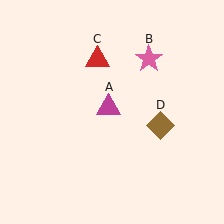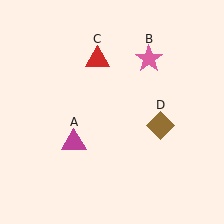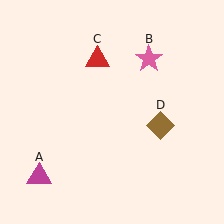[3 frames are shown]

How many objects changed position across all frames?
1 object changed position: magenta triangle (object A).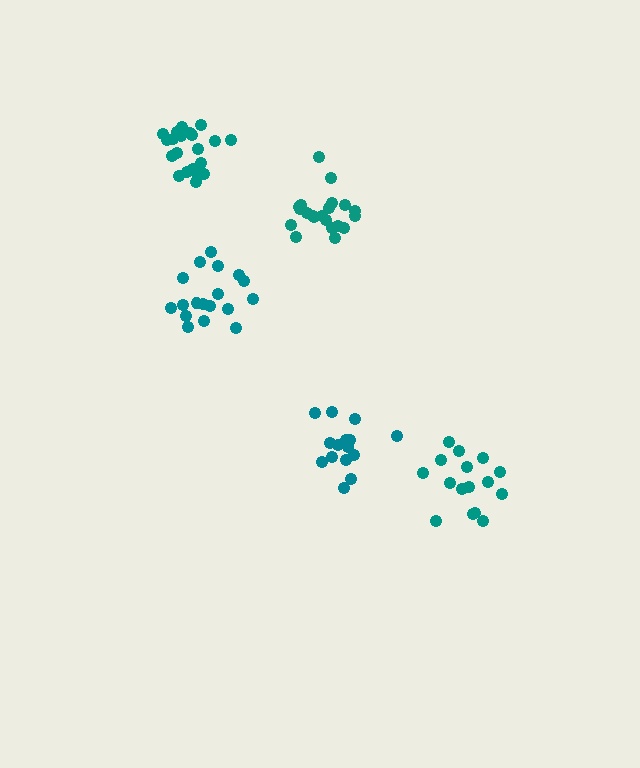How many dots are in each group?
Group 1: 18 dots, Group 2: 16 dots, Group 3: 15 dots, Group 4: 21 dots, Group 5: 21 dots (91 total).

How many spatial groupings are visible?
There are 5 spatial groupings.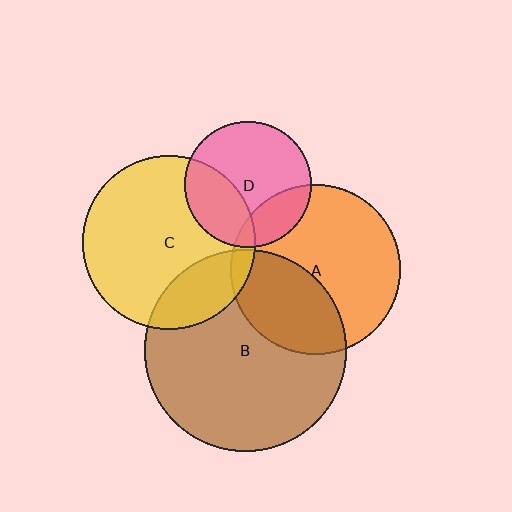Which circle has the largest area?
Circle B (brown).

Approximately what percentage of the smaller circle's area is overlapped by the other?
Approximately 20%.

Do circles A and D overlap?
Yes.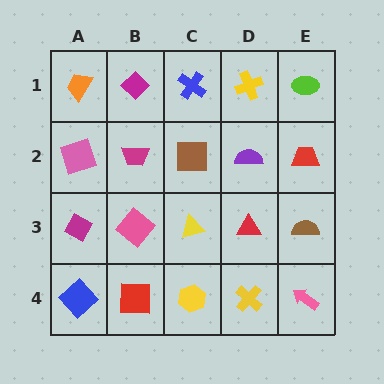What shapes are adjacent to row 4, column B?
A pink diamond (row 3, column B), a blue diamond (row 4, column A), a yellow hexagon (row 4, column C).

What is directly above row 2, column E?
A lime ellipse.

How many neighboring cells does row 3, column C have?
4.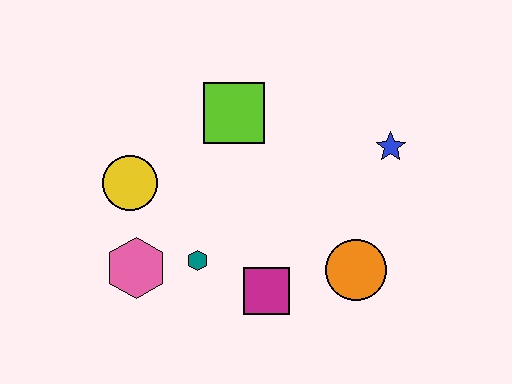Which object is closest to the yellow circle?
The pink hexagon is closest to the yellow circle.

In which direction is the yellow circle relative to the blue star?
The yellow circle is to the left of the blue star.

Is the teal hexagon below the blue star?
Yes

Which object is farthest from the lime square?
The orange circle is farthest from the lime square.